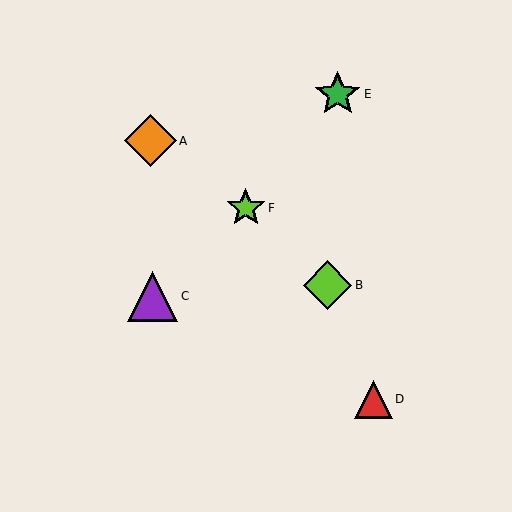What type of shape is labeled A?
Shape A is an orange diamond.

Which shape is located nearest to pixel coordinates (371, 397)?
The red triangle (labeled D) at (374, 399) is nearest to that location.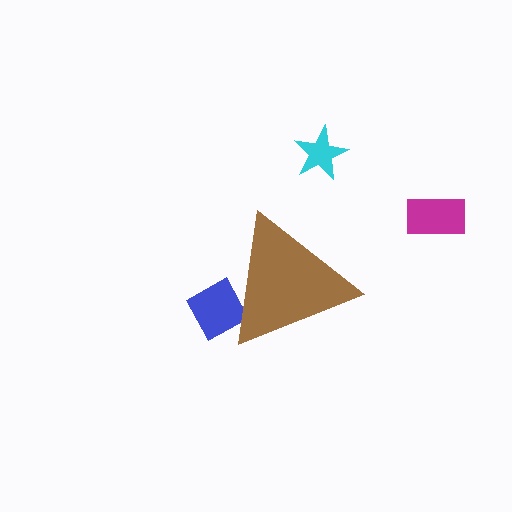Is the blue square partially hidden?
Yes, the blue square is partially hidden behind the brown triangle.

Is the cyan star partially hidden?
No, the cyan star is fully visible.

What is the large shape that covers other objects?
A brown triangle.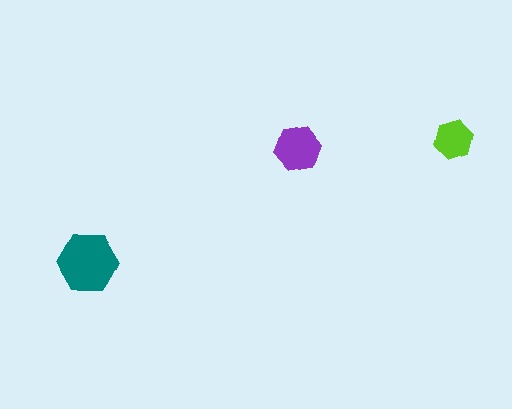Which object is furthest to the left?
The teal hexagon is leftmost.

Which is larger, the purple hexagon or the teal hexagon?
The teal one.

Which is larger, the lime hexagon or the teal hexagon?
The teal one.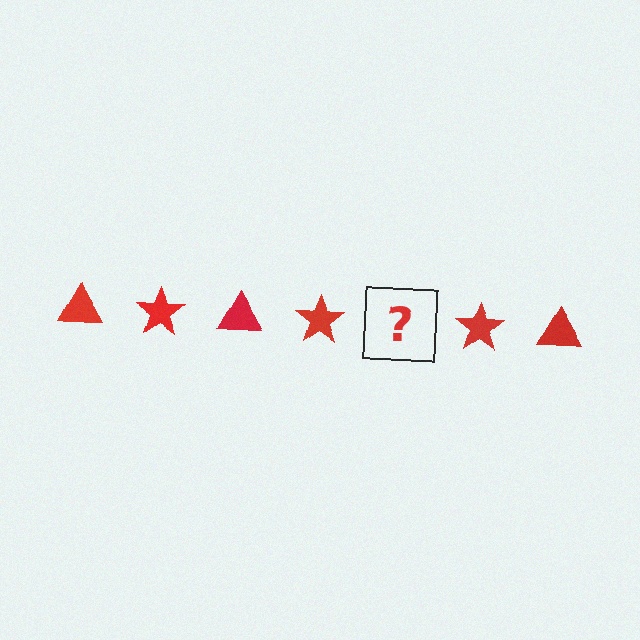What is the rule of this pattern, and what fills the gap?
The rule is that the pattern cycles through triangle, star shapes in red. The gap should be filled with a red triangle.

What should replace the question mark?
The question mark should be replaced with a red triangle.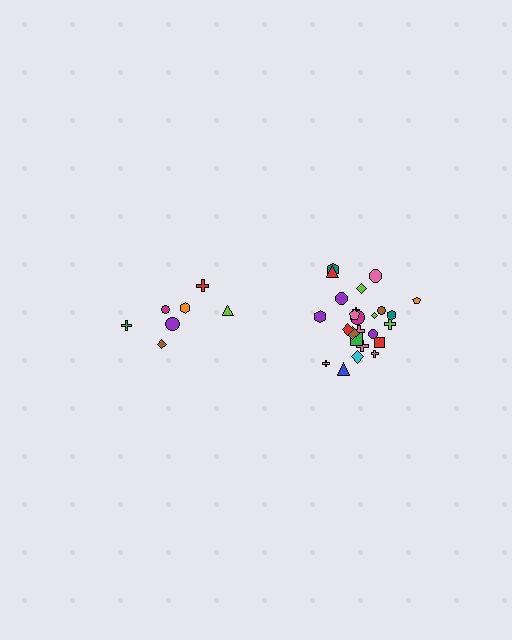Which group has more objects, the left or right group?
The right group.